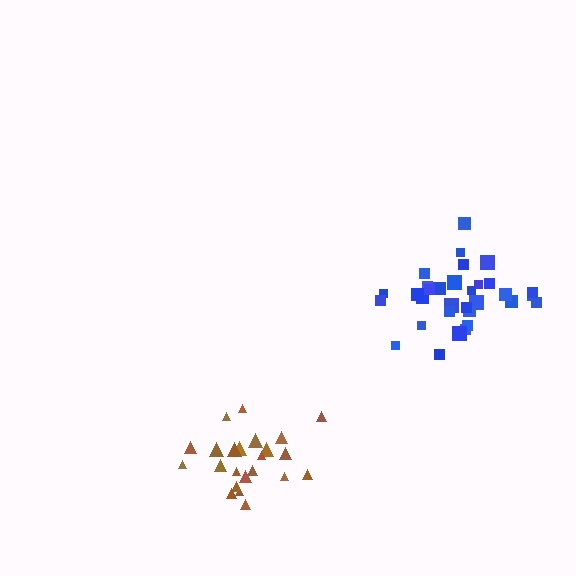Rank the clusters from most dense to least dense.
blue, brown.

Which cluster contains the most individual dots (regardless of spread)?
Blue (32).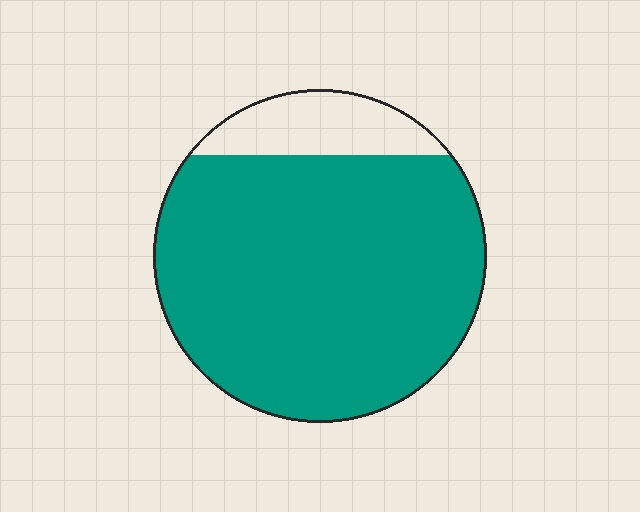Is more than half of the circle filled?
Yes.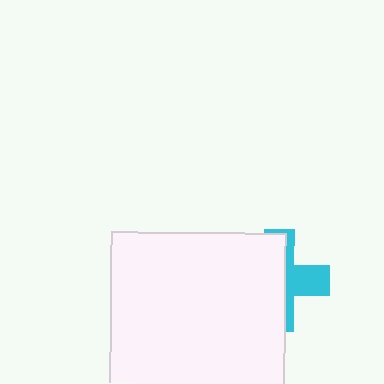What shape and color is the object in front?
The object in front is a white rectangle.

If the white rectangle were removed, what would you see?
You would see the complete cyan cross.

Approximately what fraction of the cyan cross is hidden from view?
Roughly 63% of the cyan cross is hidden behind the white rectangle.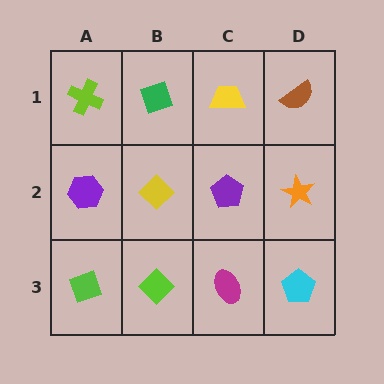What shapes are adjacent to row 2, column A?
A lime cross (row 1, column A), a lime diamond (row 3, column A), a yellow diamond (row 2, column B).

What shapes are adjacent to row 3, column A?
A purple hexagon (row 2, column A), a lime diamond (row 3, column B).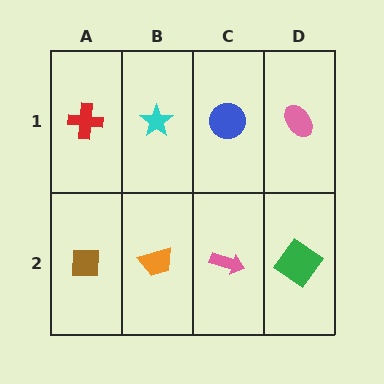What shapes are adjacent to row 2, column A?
A red cross (row 1, column A), an orange trapezoid (row 2, column B).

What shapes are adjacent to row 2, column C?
A blue circle (row 1, column C), an orange trapezoid (row 2, column B), a green diamond (row 2, column D).